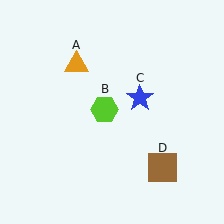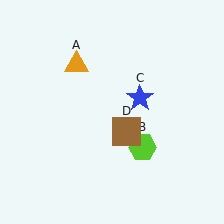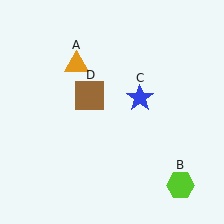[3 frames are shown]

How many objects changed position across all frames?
2 objects changed position: lime hexagon (object B), brown square (object D).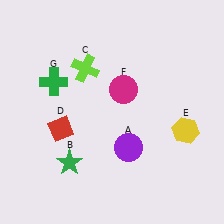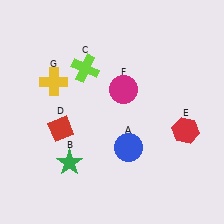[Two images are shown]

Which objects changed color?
A changed from purple to blue. E changed from yellow to red. G changed from green to yellow.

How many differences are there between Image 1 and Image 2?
There are 3 differences between the two images.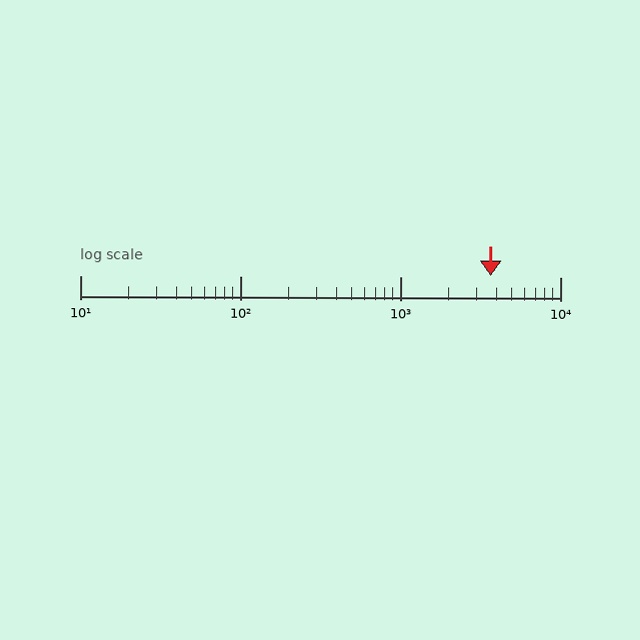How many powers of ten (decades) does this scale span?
The scale spans 3 decades, from 10 to 10000.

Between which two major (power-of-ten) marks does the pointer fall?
The pointer is between 1000 and 10000.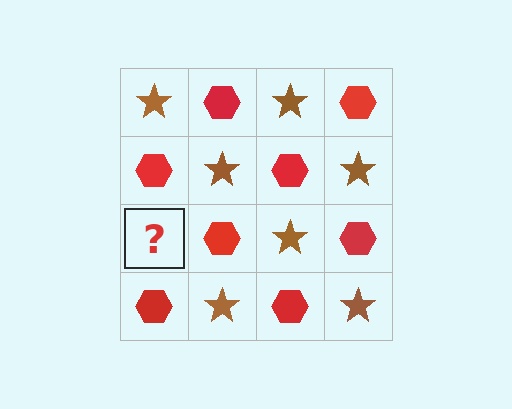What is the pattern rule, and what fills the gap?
The rule is that it alternates brown star and red hexagon in a checkerboard pattern. The gap should be filled with a brown star.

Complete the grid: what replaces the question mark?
The question mark should be replaced with a brown star.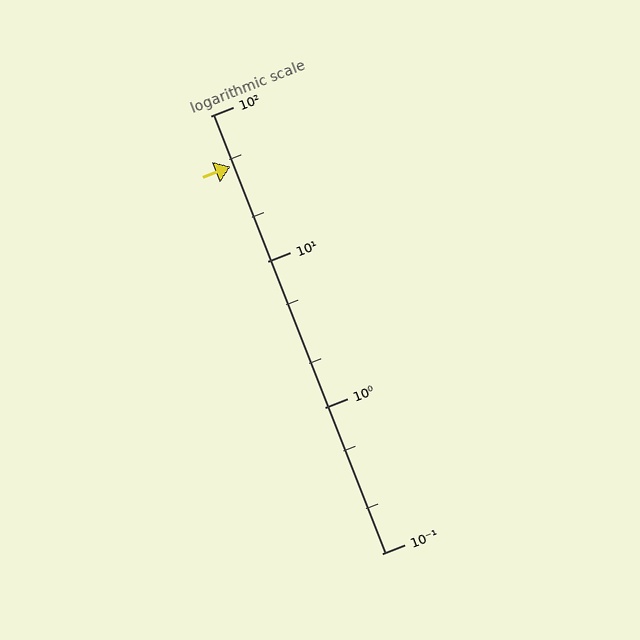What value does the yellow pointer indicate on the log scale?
The pointer indicates approximately 45.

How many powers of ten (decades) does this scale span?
The scale spans 3 decades, from 0.1 to 100.